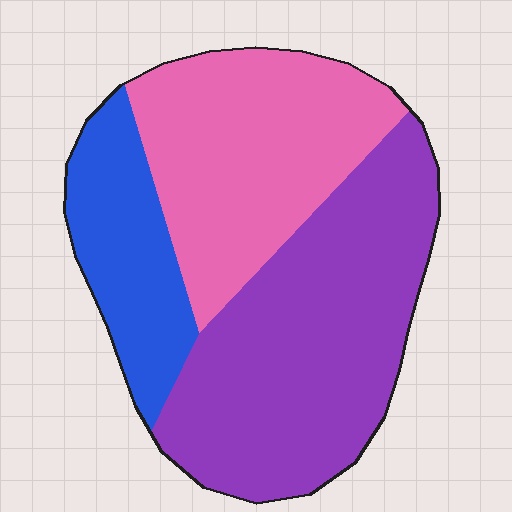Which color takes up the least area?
Blue, at roughly 20%.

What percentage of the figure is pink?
Pink takes up about one third (1/3) of the figure.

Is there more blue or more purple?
Purple.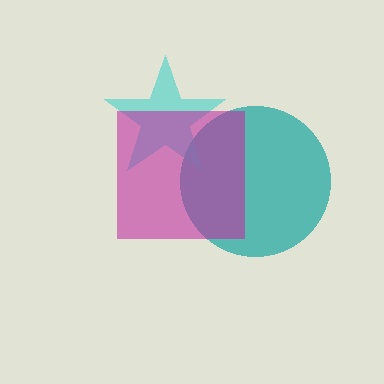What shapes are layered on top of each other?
The layered shapes are: a teal circle, a cyan star, a magenta square.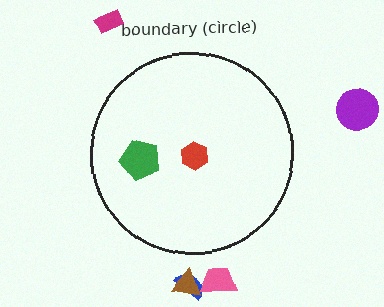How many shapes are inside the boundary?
2 inside, 5 outside.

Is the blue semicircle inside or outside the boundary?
Outside.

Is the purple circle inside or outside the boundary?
Outside.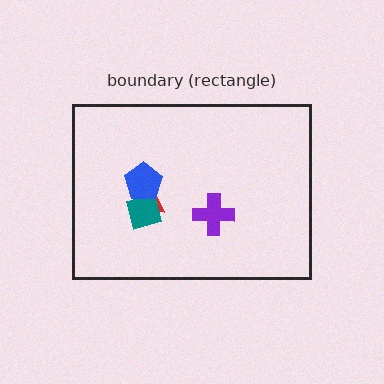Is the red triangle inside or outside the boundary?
Inside.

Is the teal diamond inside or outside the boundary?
Inside.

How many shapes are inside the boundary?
4 inside, 0 outside.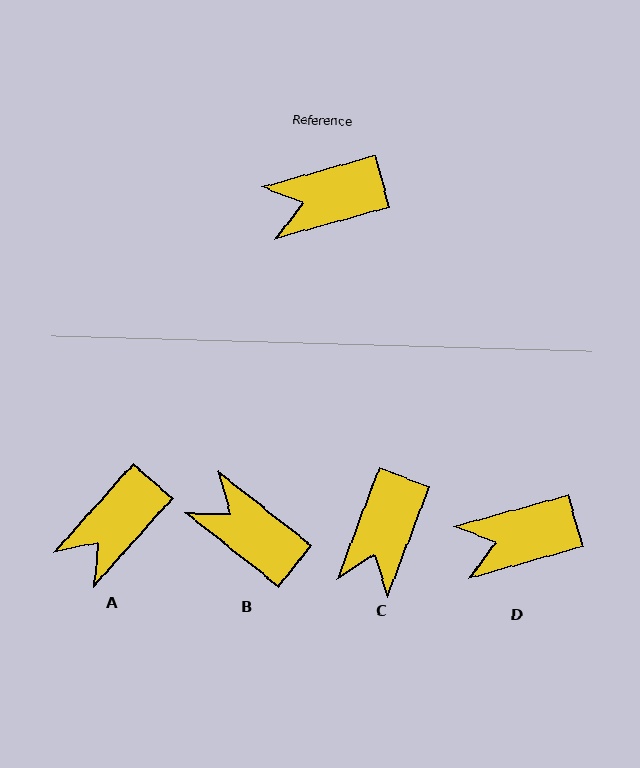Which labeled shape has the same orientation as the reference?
D.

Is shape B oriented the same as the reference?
No, it is off by about 54 degrees.